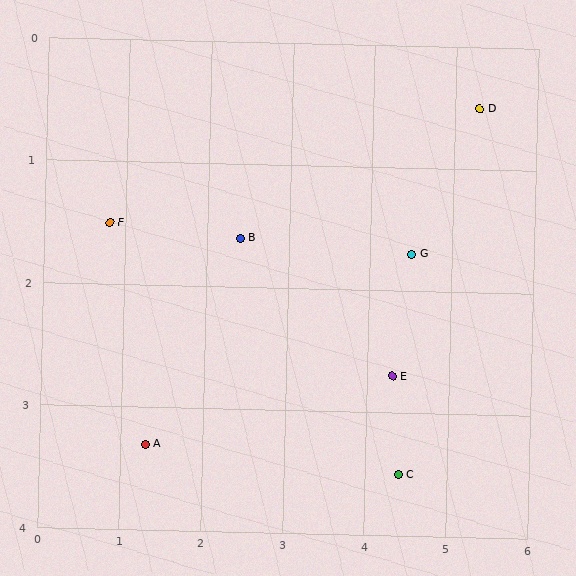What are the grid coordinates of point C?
Point C is at approximately (4.4, 3.5).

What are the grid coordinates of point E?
Point E is at approximately (4.3, 2.7).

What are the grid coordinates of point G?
Point G is at approximately (4.5, 1.7).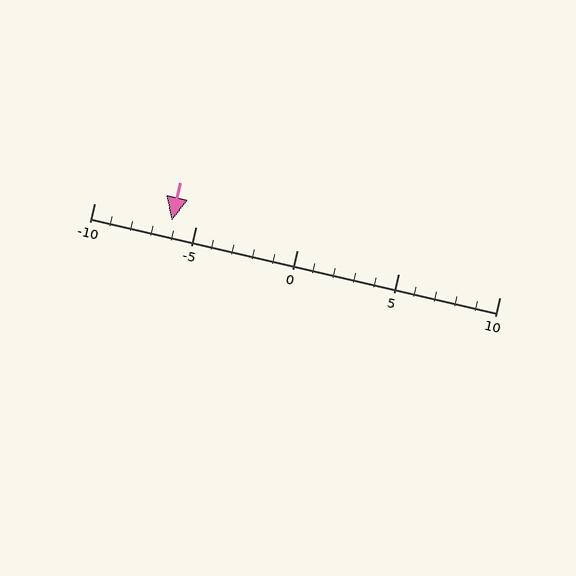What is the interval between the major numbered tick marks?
The major tick marks are spaced 5 units apart.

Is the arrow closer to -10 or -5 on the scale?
The arrow is closer to -5.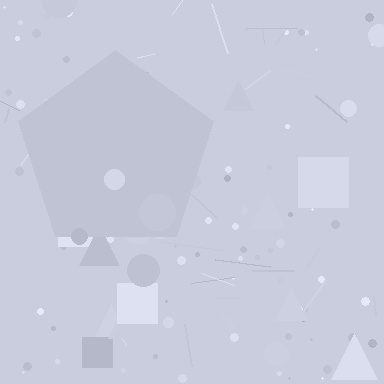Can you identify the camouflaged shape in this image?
The camouflaged shape is a pentagon.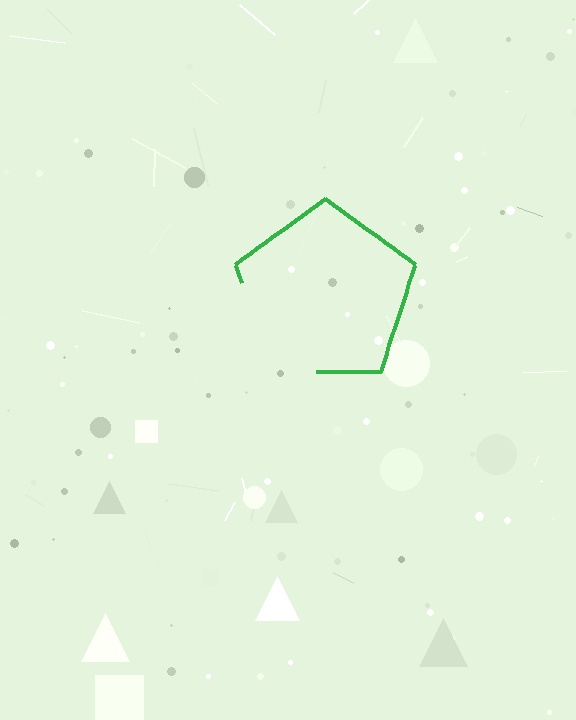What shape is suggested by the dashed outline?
The dashed outline suggests a pentagon.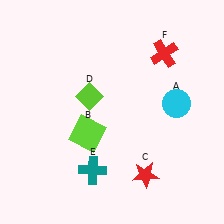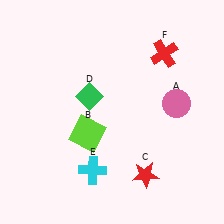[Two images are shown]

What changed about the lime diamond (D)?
In Image 1, D is lime. In Image 2, it changed to green.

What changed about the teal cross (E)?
In Image 1, E is teal. In Image 2, it changed to cyan.